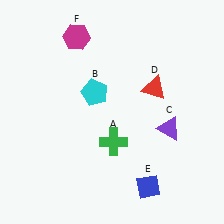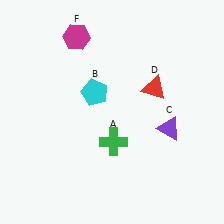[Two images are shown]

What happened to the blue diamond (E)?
The blue diamond (E) was removed in Image 2. It was in the bottom-right area of Image 1.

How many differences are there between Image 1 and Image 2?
There is 1 difference between the two images.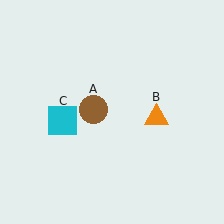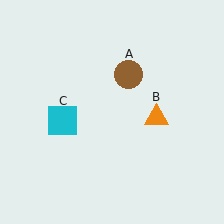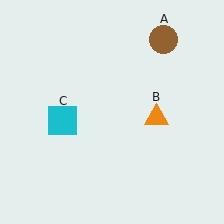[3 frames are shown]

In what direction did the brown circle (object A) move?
The brown circle (object A) moved up and to the right.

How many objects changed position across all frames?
1 object changed position: brown circle (object A).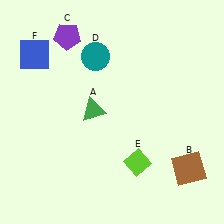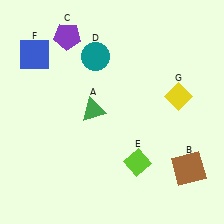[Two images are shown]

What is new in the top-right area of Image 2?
A yellow diamond (G) was added in the top-right area of Image 2.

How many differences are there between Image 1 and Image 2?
There is 1 difference between the two images.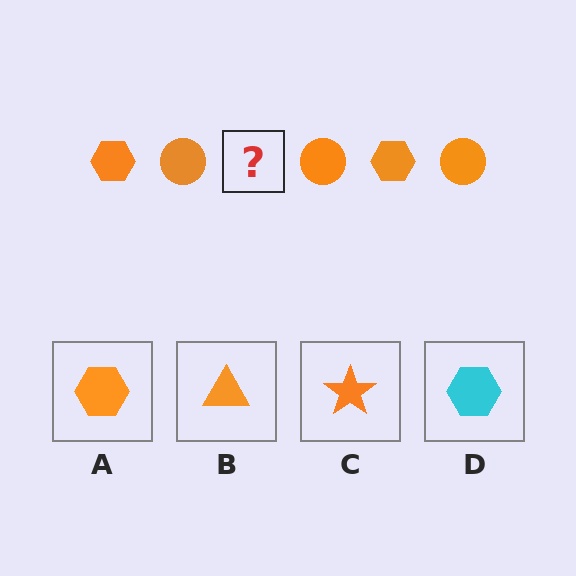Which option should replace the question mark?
Option A.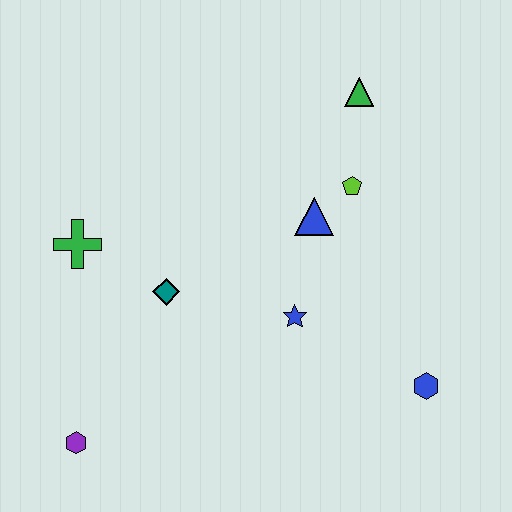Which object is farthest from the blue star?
The purple hexagon is farthest from the blue star.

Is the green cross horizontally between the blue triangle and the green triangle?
No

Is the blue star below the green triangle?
Yes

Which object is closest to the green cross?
The teal diamond is closest to the green cross.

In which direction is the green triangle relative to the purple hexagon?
The green triangle is above the purple hexagon.